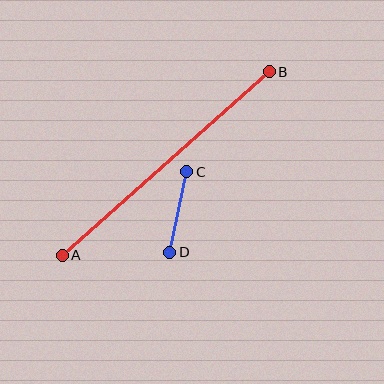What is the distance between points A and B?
The distance is approximately 277 pixels.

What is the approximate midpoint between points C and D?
The midpoint is at approximately (178, 212) pixels.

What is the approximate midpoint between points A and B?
The midpoint is at approximately (166, 163) pixels.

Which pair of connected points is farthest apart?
Points A and B are farthest apart.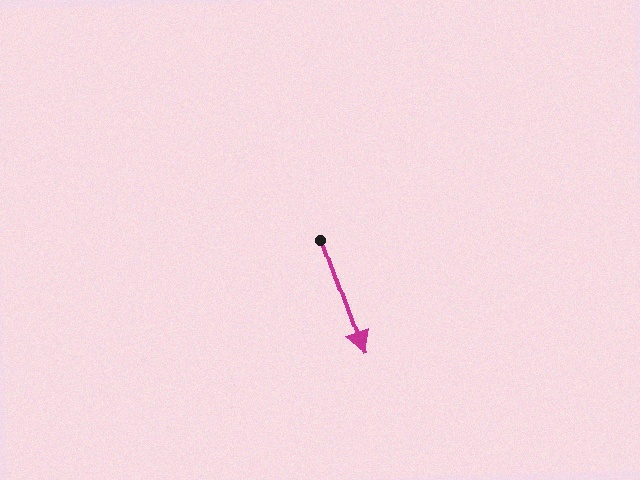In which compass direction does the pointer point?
South.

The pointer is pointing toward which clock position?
Roughly 5 o'clock.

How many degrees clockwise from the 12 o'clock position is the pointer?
Approximately 160 degrees.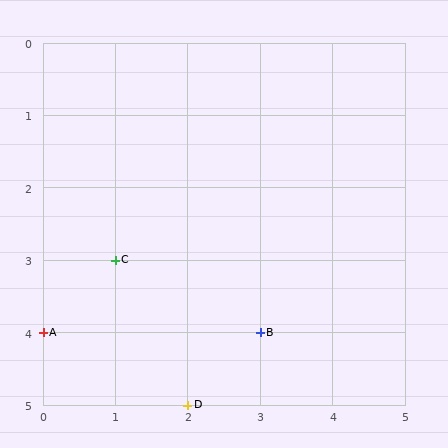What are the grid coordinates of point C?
Point C is at grid coordinates (1, 3).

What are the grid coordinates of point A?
Point A is at grid coordinates (0, 4).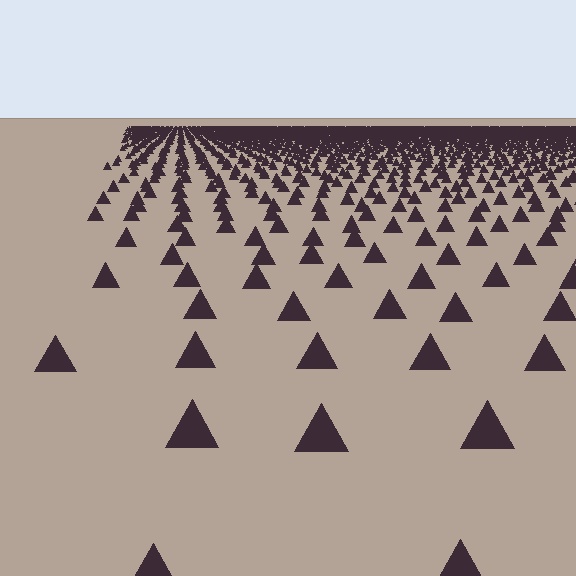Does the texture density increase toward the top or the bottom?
Density increases toward the top.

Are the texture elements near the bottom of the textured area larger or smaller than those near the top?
Larger. Near the bottom, elements are closer to the viewer and appear at a bigger on-screen size.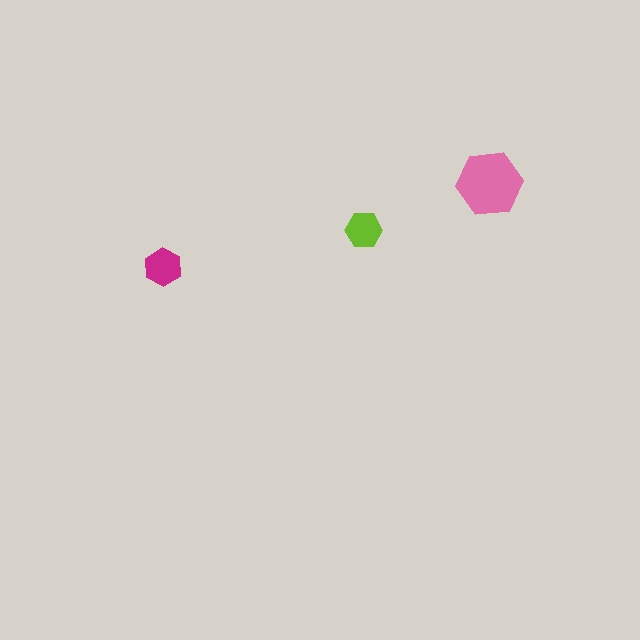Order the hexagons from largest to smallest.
the pink one, the magenta one, the lime one.